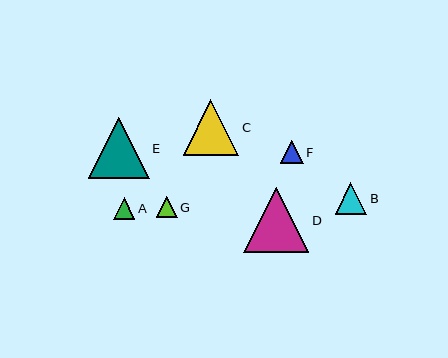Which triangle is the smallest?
Triangle G is the smallest with a size of approximately 21 pixels.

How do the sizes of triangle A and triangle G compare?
Triangle A and triangle G are approximately the same size.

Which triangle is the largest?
Triangle D is the largest with a size of approximately 65 pixels.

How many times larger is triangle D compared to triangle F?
Triangle D is approximately 2.9 times the size of triangle F.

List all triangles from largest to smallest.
From largest to smallest: D, E, C, B, F, A, G.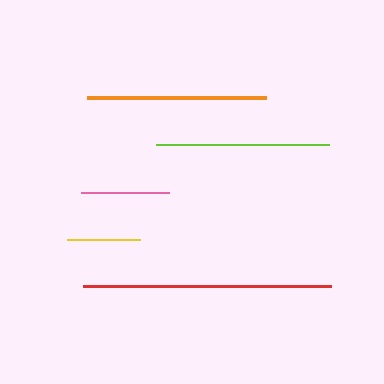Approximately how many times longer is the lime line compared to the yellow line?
The lime line is approximately 2.4 times the length of the yellow line.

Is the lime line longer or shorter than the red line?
The red line is longer than the lime line.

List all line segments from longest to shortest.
From longest to shortest: red, orange, lime, pink, yellow.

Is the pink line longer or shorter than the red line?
The red line is longer than the pink line.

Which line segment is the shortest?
The yellow line is the shortest at approximately 73 pixels.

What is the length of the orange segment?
The orange segment is approximately 179 pixels long.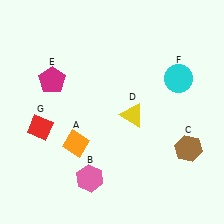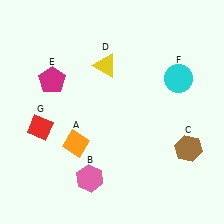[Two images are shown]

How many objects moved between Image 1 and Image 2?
1 object moved between the two images.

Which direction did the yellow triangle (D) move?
The yellow triangle (D) moved up.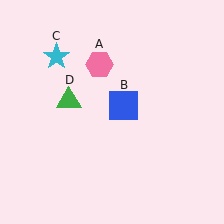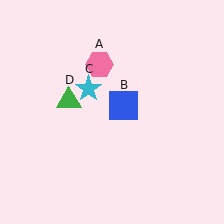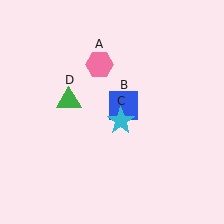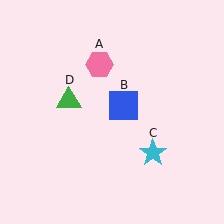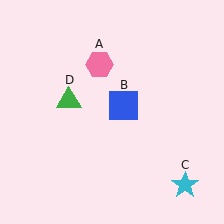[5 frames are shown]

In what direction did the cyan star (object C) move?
The cyan star (object C) moved down and to the right.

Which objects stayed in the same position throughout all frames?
Pink hexagon (object A) and blue square (object B) and green triangle (object D) remained stationary.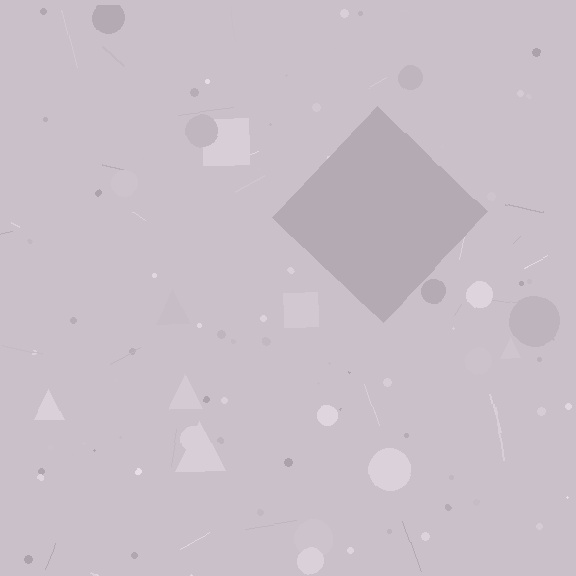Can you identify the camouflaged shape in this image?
The camouflaged shape is a diamond.